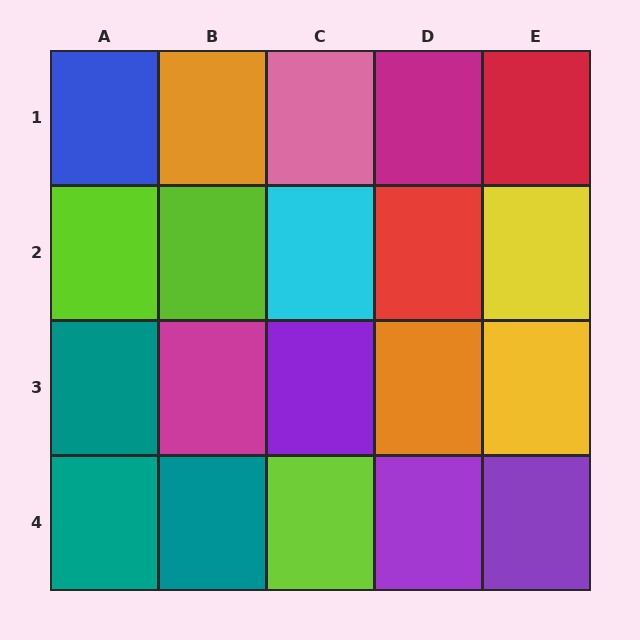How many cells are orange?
2 cells are orange.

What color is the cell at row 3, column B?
Magenta.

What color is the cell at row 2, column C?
Cyan.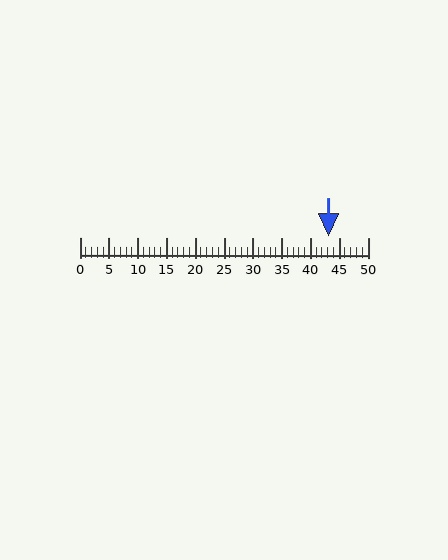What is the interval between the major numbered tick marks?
The major tick marks are spaced 5 units apart.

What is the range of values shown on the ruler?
The ruler shows values from 0 to 50.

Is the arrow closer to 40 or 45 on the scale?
The arrow is closer to 45.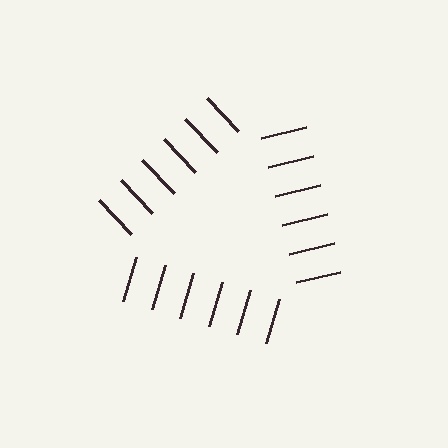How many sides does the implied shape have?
3 sides — the line-ends trace a triangle.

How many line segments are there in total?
18 — 6 along each of the 3 edges.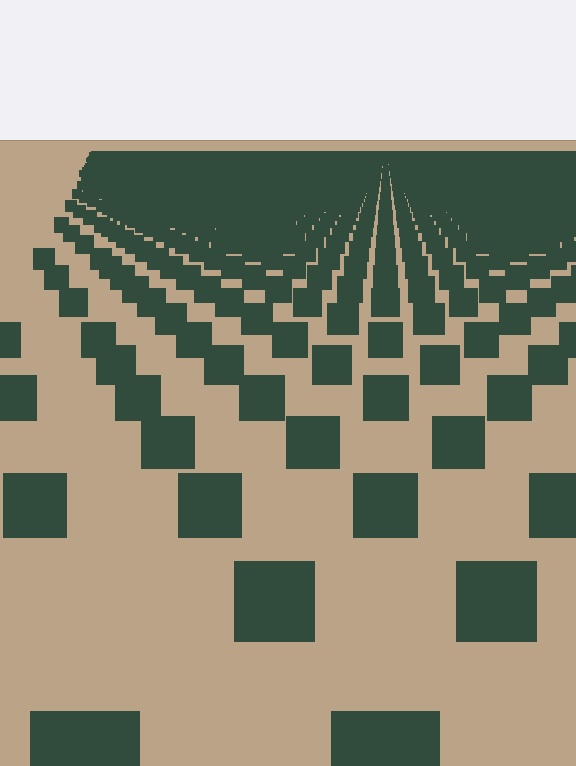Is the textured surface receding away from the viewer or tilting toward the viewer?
The surface is receding away from the viewer. Texture elements get smaller and denser toward the top.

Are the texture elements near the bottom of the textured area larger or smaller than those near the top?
Larger. Near the bottom, elements are closer to the viewer and appear at a bigger on-screen size.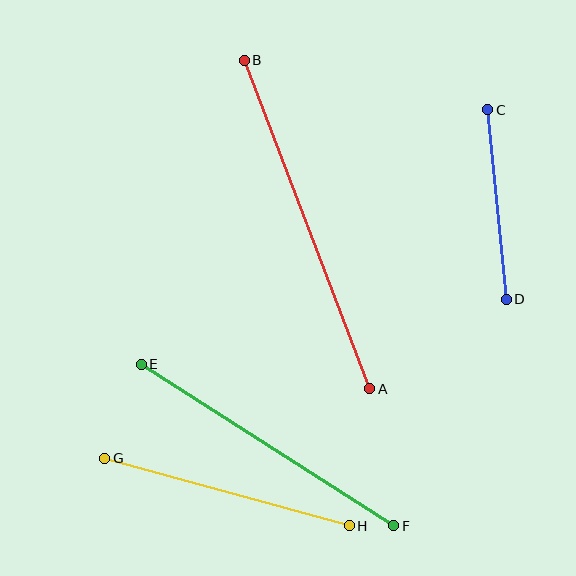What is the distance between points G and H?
The distance is approximately 254 pixels.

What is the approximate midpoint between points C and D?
The midpoint is at approximately (497, 205) pixels.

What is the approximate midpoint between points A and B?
The midpoint is at approximately (307, 225) pixels.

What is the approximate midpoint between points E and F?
The midpoint is at approximately (267, 445) pixels.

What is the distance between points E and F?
The distance is approximately 300 pixels.